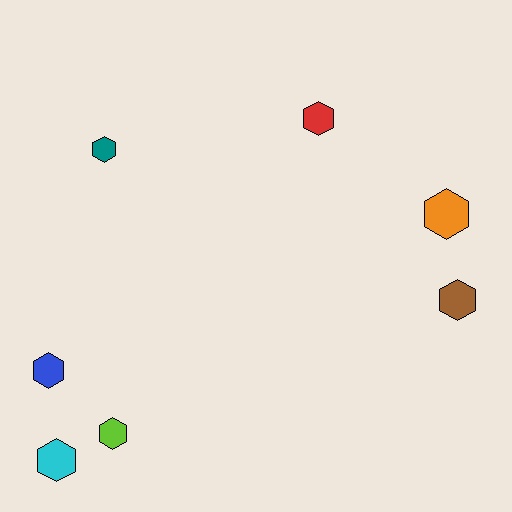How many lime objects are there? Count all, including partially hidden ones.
There is 1 lime object.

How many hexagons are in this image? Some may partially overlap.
There are 7 hexagons.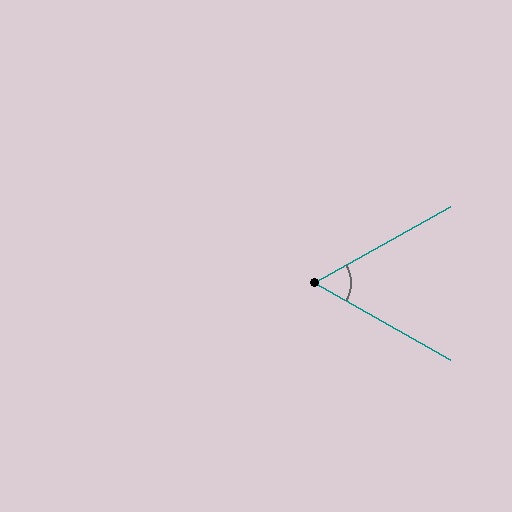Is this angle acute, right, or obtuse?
It is acute.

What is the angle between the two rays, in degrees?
Approximately 59 degrees.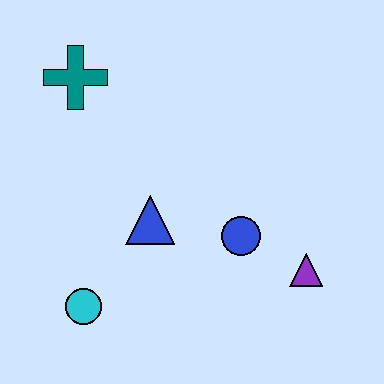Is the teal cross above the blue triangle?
Yes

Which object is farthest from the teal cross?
The purple triangle is farthest from the teal cross.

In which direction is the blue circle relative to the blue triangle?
The blue circle is to the right of the blue triangle.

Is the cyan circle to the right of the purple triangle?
No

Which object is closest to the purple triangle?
The blue circle is closest to the purple triangle.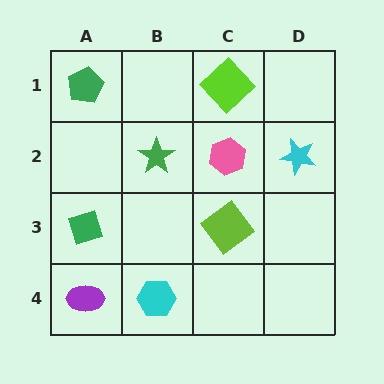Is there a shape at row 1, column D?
No, that cell is empty.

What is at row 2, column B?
A green star.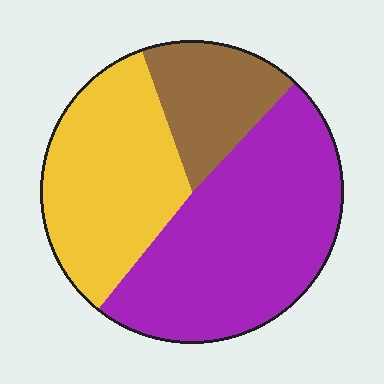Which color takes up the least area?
Brown, at roughly 15%.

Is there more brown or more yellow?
Yellow.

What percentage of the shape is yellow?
Yellow covers about 35% of the shape.